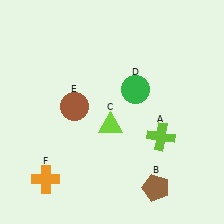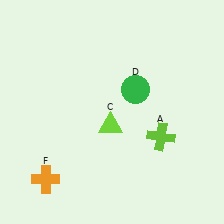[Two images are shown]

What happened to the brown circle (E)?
The brown circle (E) was removed in Image 2. It was in the top-left area of Image 1.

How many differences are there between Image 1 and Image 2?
There are 2 differences between the two images.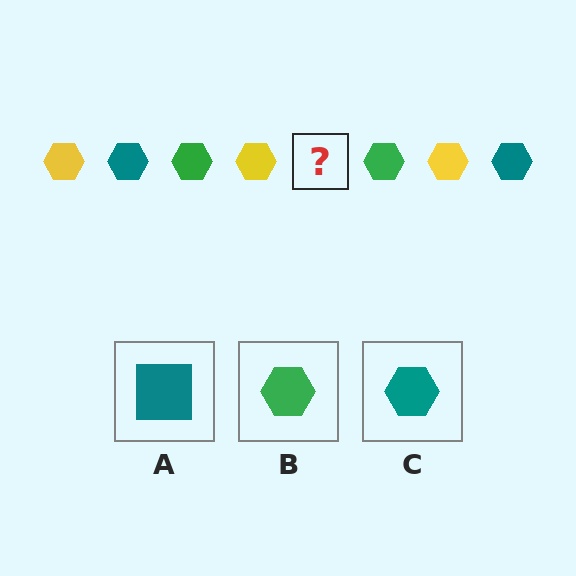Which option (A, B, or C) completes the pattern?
C.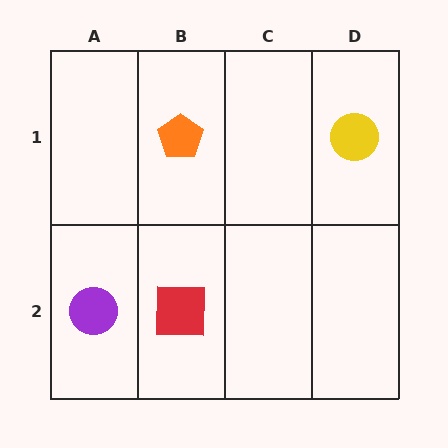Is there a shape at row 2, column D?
No, that cell is empty.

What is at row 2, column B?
A red square.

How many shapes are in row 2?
2 shapes.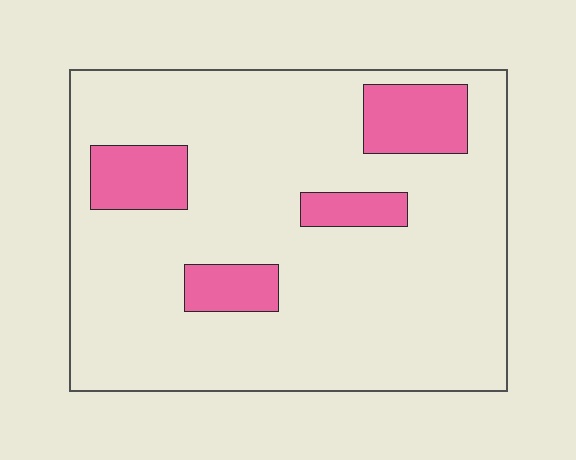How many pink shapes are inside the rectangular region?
4.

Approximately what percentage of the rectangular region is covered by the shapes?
Approximately 15%.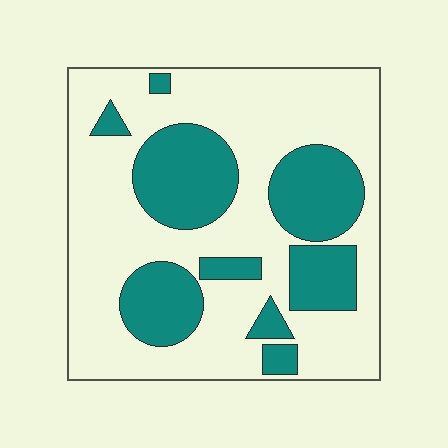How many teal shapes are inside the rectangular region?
9.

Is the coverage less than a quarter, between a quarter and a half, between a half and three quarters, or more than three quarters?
Between a quarter and a half.